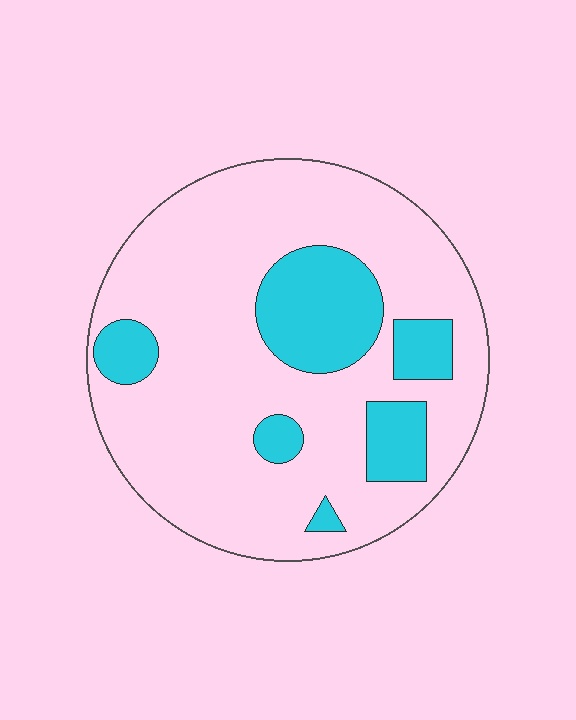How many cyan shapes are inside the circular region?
6.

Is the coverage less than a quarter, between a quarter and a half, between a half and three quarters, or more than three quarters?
Less than a quarter.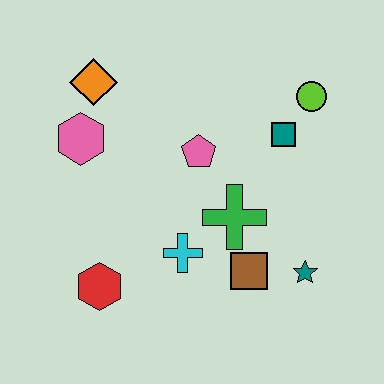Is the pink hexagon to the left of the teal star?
Yes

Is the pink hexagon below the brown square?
No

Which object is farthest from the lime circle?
The red hexagon is farthest from the lime circle.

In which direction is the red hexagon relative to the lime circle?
The red hexagon is to the left of the lime circle.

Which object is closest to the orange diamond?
The pink hexagon is closest to the orange diamond.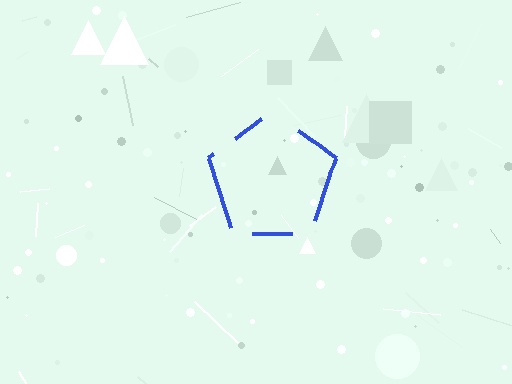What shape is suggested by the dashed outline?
The dashed outline suggests a pentagon.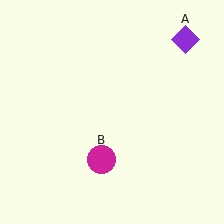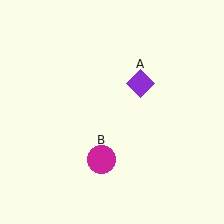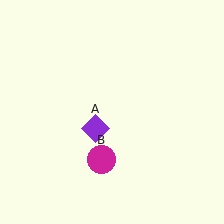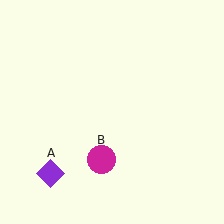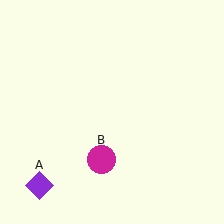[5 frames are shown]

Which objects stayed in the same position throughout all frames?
Magenta circle (object B) remained stationary.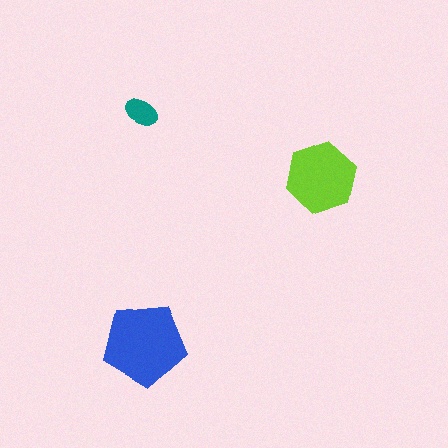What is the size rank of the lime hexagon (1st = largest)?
2nd.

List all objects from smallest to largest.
The teal ellipse, the lime hexagon, the blue pentagon.